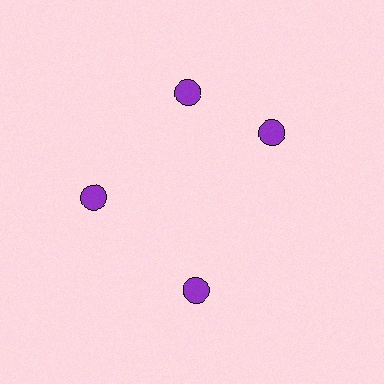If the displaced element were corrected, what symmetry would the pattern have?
It would have 4-fold rotational symmetry — the pattern would map onto itself every 90 degrees.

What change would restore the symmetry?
The symmetry would be restored by rotating it back into even spacing with its neighbors so that all 4 circles sit at equal angles and equal distance from the center.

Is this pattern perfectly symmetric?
No. The 4 purple circles are arranged in a ring, but one element near the 3 o'clock position is rotated out of alignment along the ring, breaking the 4-fold rotational symmetry.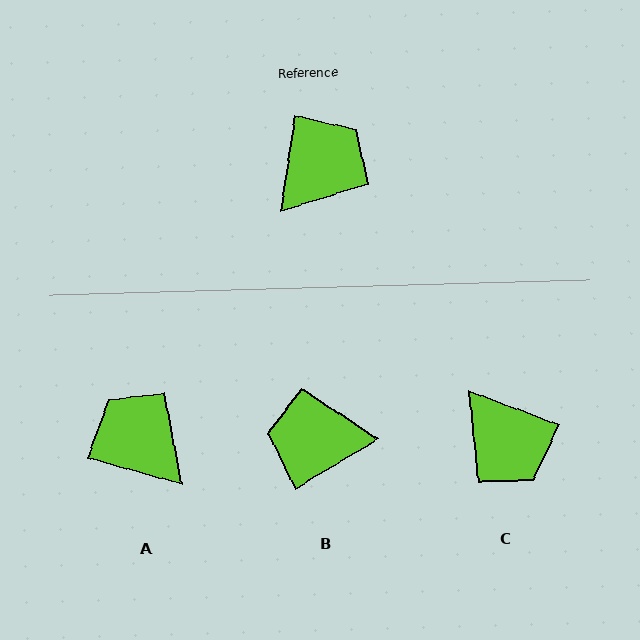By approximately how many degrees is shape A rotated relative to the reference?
Approximately 84 degrees counter-clockwise.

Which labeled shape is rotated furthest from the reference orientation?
B, about 130 degrees away.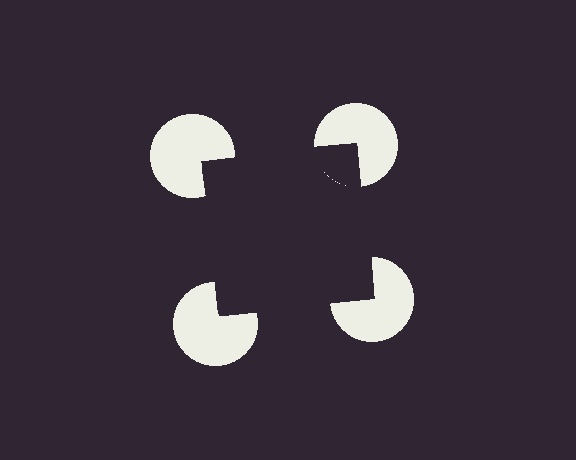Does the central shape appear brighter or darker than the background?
It typically appears slightly darker than the background, even though no actual brightness change is drawn.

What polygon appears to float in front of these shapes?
An illusory square — its edges are inferred from the aligned wedge cuts in the pac-man discs, not physically drawn.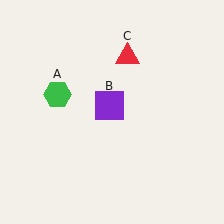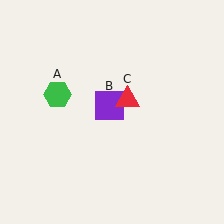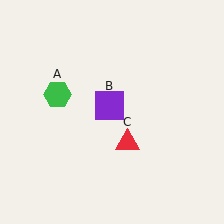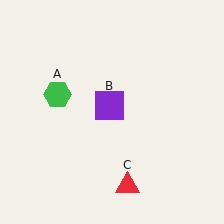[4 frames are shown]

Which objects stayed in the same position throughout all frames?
Green hexagon (object A) and purple square (object B) remained stationary.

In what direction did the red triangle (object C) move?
The red triangle (object C) moved down.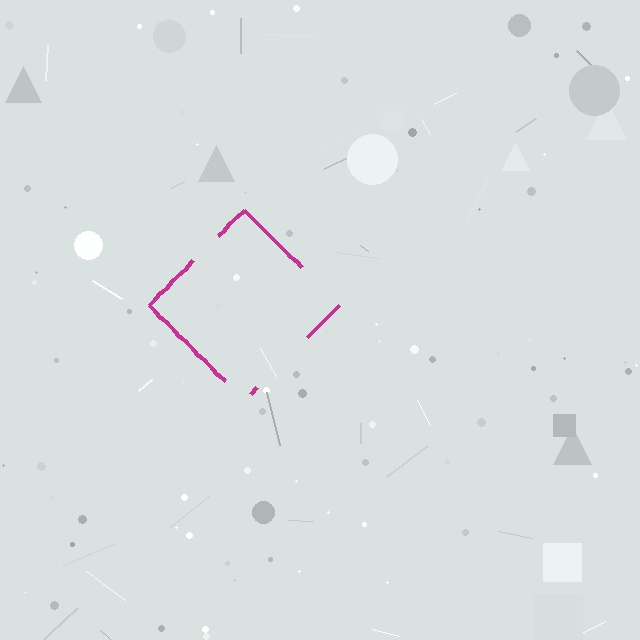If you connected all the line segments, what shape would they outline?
They would outline a diamond.